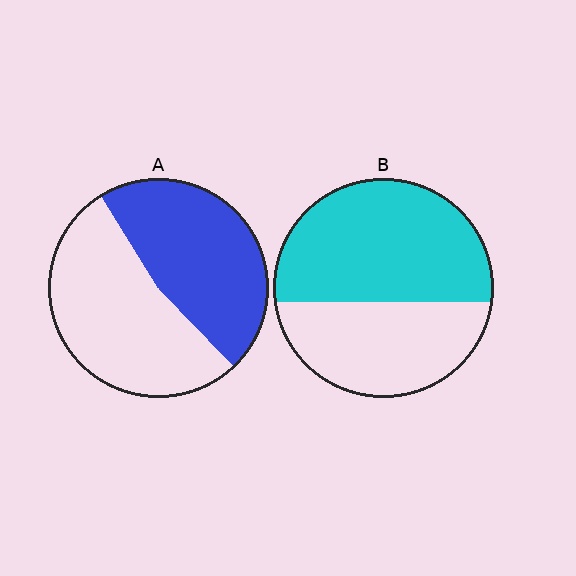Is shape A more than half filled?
Roughly half.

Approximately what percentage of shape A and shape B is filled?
A is approximately 45% and B is approximately 60%.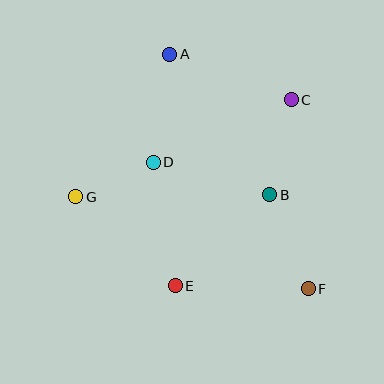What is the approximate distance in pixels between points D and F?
The distance between D and F is approximately 200 pixels.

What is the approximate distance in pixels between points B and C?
The distance between B and C is approximately 97 pixels.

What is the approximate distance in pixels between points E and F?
The distance between E and F is approximately 133 pixels.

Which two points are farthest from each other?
Points A and F are farthest from each other.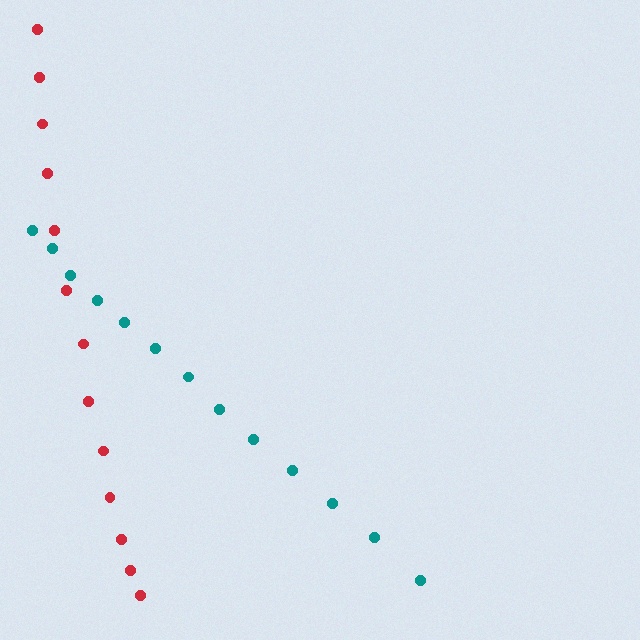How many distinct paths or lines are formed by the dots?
There are 2 distinct paths.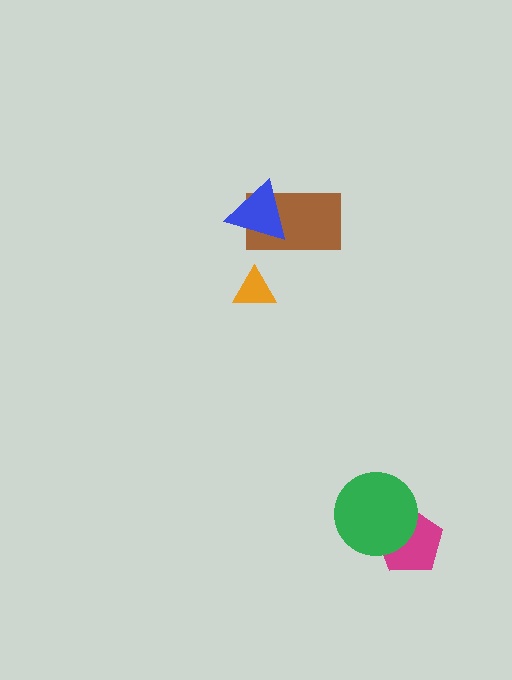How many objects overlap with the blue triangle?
1 object overlaps with the blue triangle.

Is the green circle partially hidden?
No, no other shape covers it.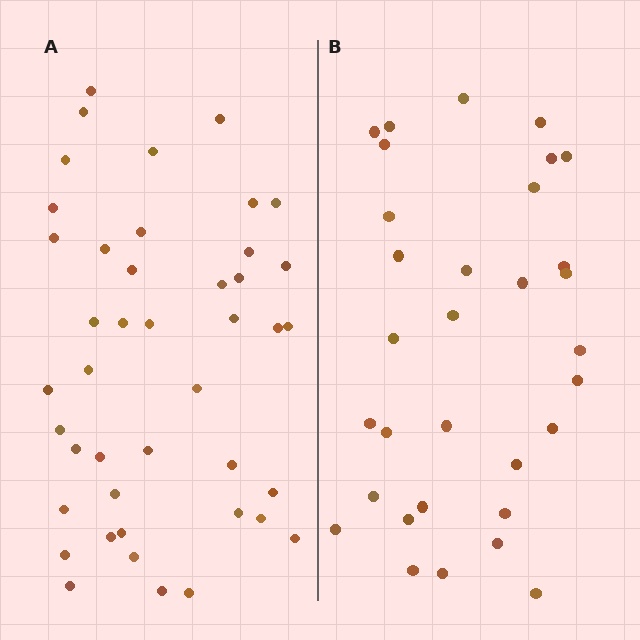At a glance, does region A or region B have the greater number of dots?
Region A (the left region) has more dots.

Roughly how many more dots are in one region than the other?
Region A has roughly 12 or so more dots than region B.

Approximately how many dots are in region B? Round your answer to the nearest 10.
About 30 dots. (The exact count is 32, which rounds to 30.)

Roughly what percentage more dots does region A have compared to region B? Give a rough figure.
About 35% more.